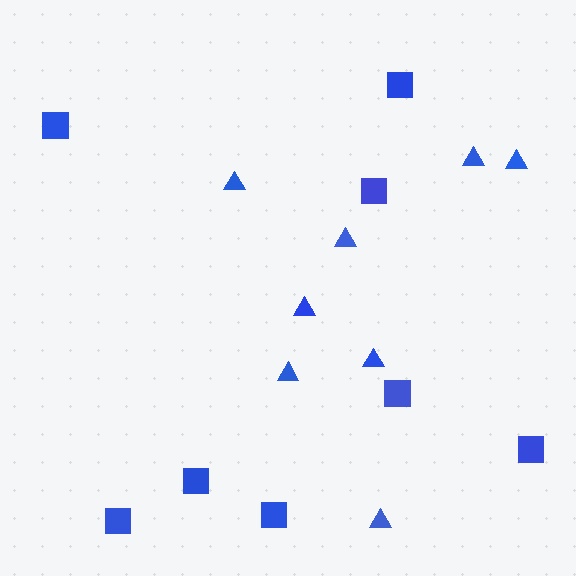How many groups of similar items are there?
There are 2 groups: one group of triangles (8) and one group of squares (8).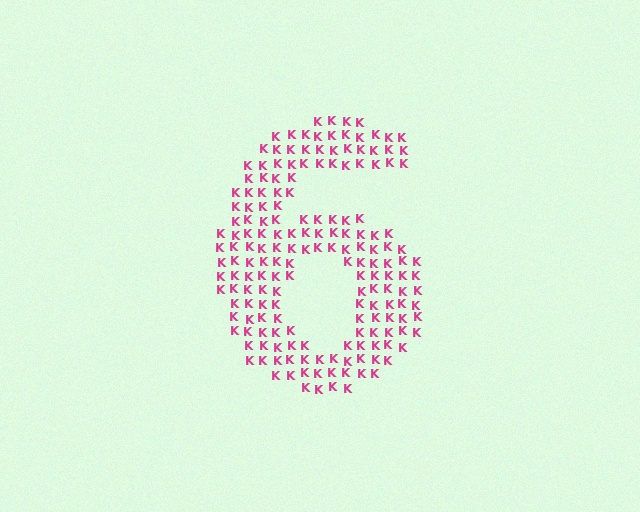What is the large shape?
The large shape is the digit 6.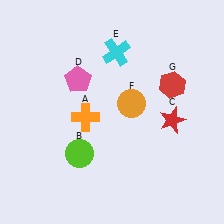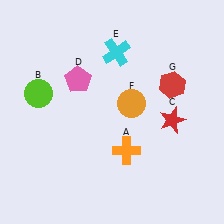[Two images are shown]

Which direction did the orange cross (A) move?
The orange cross (A) moved right.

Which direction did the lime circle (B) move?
The lime circle (B) moved up.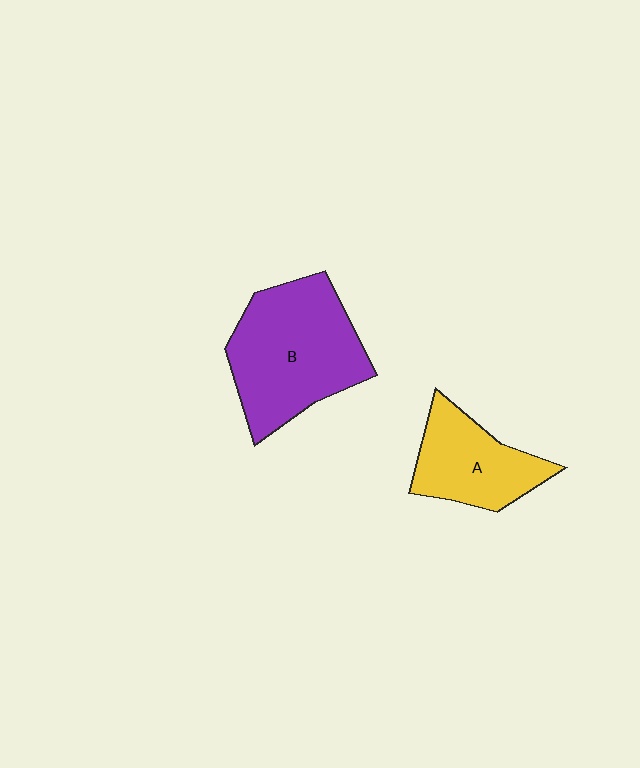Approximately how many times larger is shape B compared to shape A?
Approximately 1.6 times.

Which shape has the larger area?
Shape B (purple).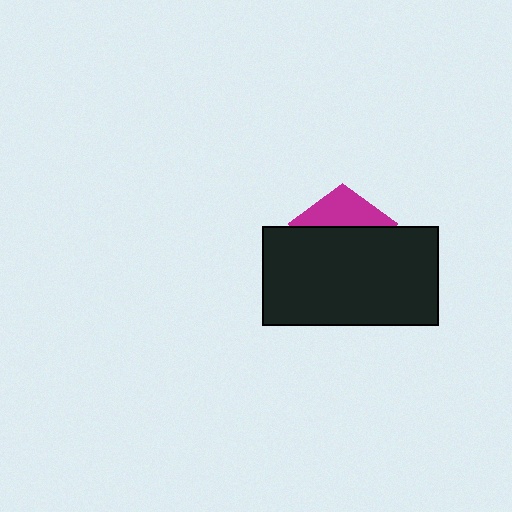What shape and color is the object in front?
The object in front is a black rectangle.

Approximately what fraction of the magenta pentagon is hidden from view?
Roughly 69% of the magenta pentagon is hidden behind the black rectangle.